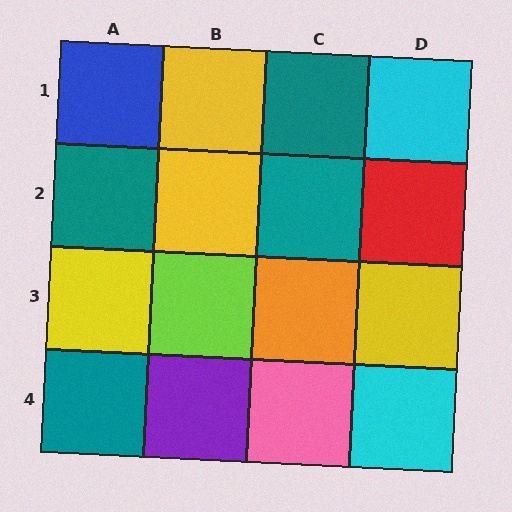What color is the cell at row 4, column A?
Teal.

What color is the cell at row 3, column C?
Orange.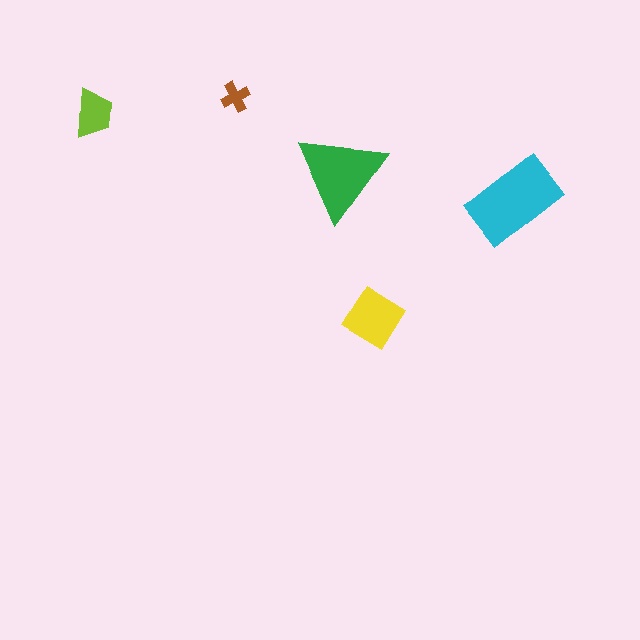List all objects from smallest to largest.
The brown cross, the lime trapezoid, the yellow diamond, the green triangle, the cyan rectangle.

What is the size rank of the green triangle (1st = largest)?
2nd.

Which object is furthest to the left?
The lime trapezoid is leftmost.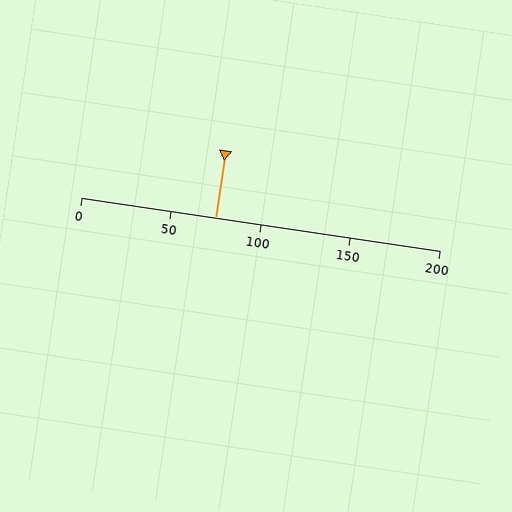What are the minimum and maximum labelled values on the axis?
The axis runs from 0 to 200.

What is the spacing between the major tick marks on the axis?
The major ticks are spaced 50 apart.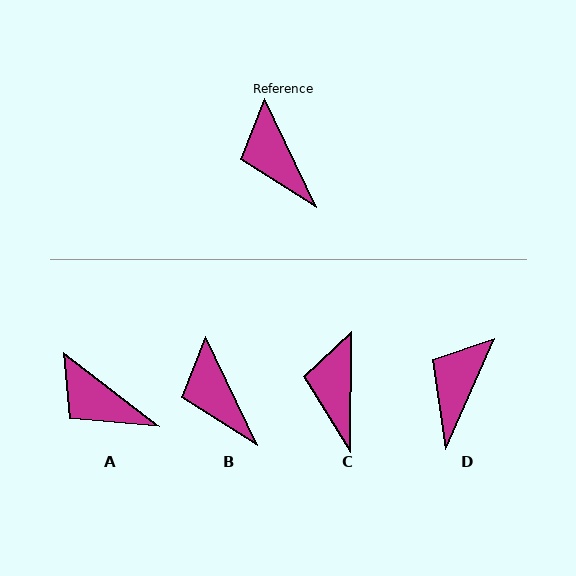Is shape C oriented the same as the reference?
No, it is off by about 26 degrees.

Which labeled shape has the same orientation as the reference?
B.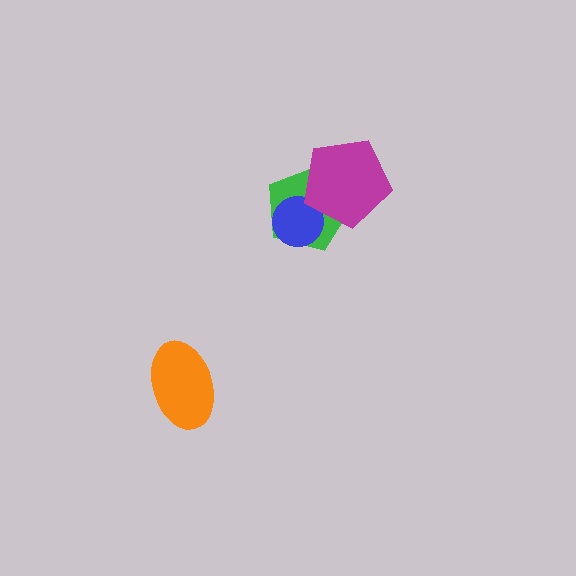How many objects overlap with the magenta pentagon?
2 objects overlap with the magenta pentagon.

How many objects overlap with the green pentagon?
2 objects overlap with the green pentagon.